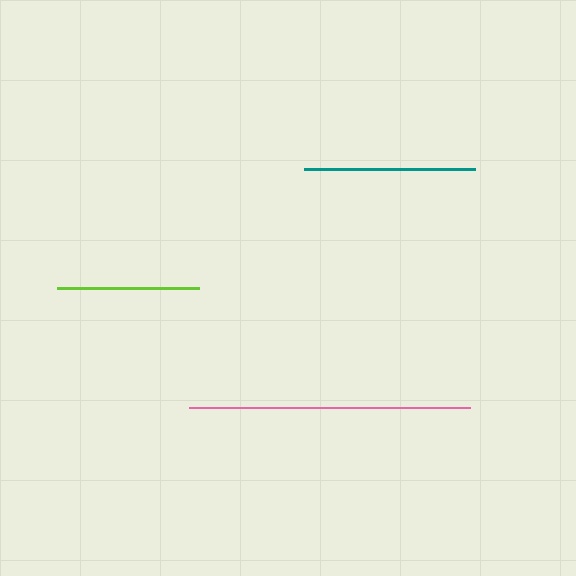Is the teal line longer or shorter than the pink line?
The pink line is longer than the teal line.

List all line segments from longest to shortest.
From longest to shortest: pink, teal, lime.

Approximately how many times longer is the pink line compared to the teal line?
The pink line is approximately 1.6 times the length of the teal line.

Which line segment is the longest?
The pink line is the longest at approximately 280 pixels.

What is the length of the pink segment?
The pink segment is approximately 280 pixels long.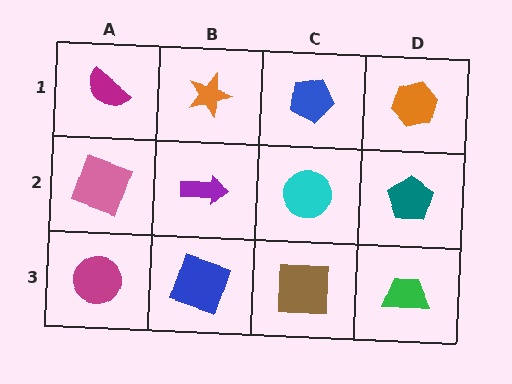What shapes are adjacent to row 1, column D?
A teal pentagon (row 2, column D), a blue pentagon (row 1, column C).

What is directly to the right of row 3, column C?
A green trapezoid.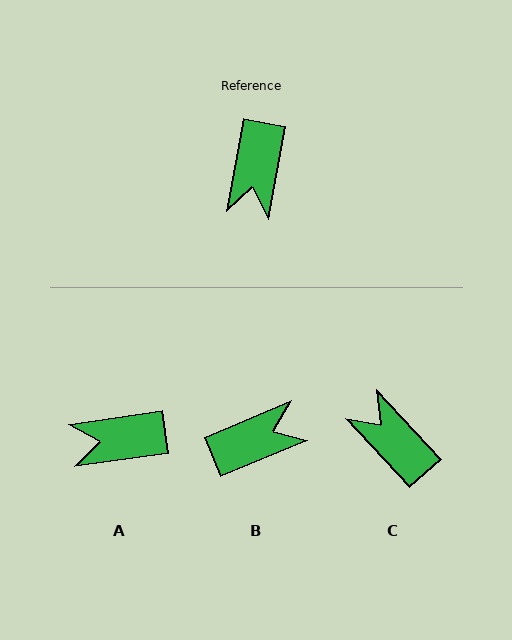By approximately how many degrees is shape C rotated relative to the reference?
Approximately 127 degrees clockwise.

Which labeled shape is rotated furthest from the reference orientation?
C, about 127 degrees away.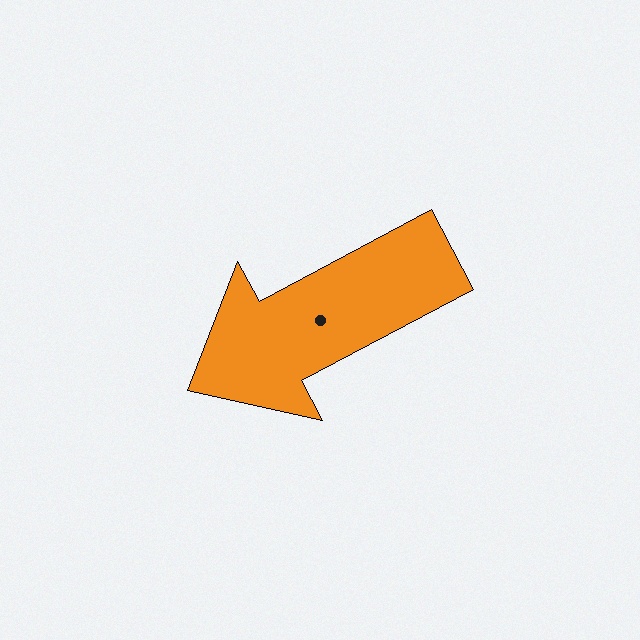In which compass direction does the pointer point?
Southwest.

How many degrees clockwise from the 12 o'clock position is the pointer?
Approximately 242 degrees.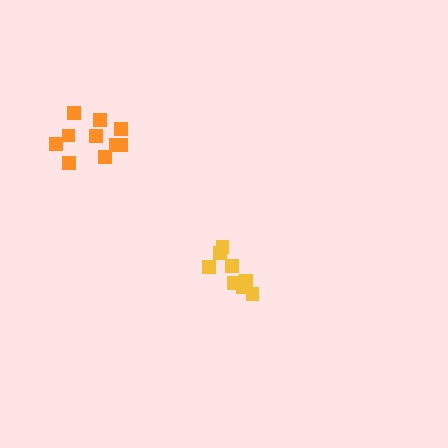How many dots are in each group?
Group 1: 10 dots, Group 2: 9 dots (19 total).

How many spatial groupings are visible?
There are 2 spatial groupings.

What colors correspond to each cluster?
The clusters are colored: orange, yellow.